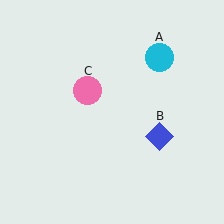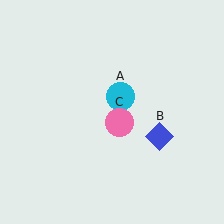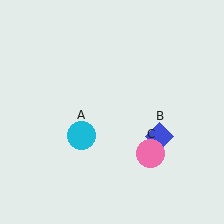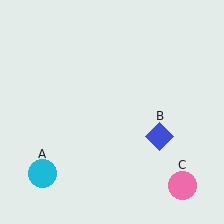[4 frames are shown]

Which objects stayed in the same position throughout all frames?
Blue diamond (object B) remained stationary.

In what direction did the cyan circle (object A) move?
The cyan circle (object A) moved down and to the left.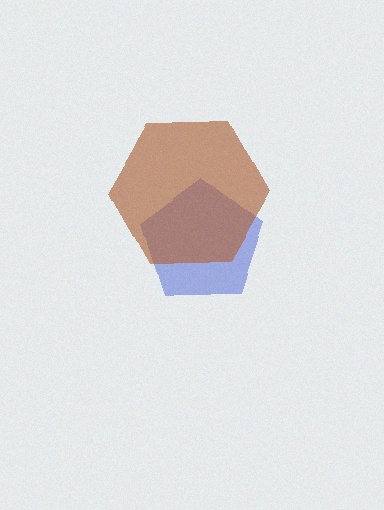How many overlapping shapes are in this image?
There are 2 overlapping shapes in the image.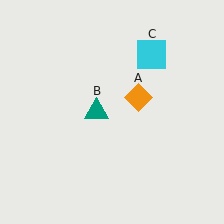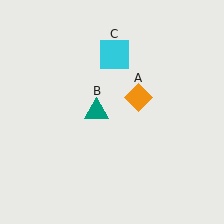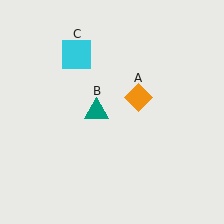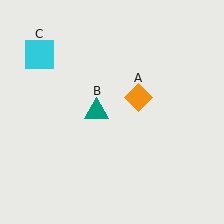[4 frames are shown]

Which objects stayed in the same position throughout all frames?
Orange diamond (object A) and teal triangle (object B) remained stationary.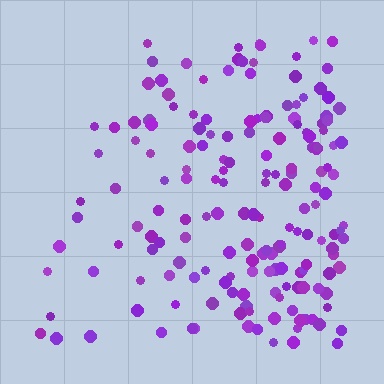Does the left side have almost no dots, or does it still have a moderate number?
Still a moderate number, just noticeably fewer than the right.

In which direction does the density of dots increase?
From left to right, with the right side densest.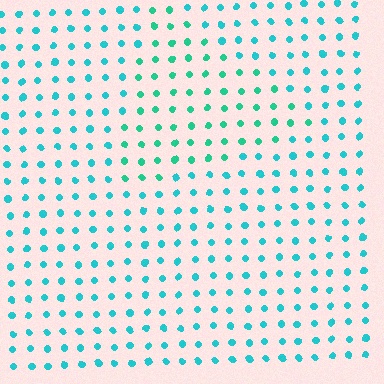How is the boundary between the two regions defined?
The boundary is defined purely by a slight shift in hue (about 23 degrees). Spacing, size, and orientation are identical on both sides.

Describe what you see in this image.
The image is filled with small cyan elements in a uniform arrangement. A triangle-shaped region is visible where the elements are tinted to a slightly different hue, forming a subtle color boundary.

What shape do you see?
I see a triangle.